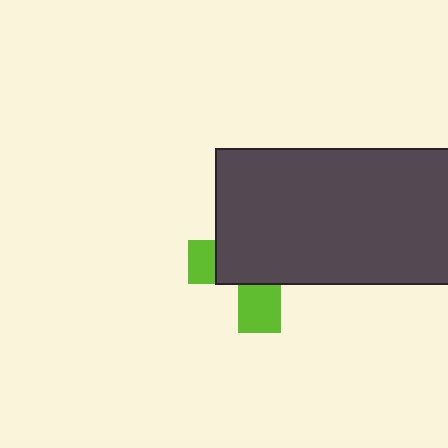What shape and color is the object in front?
The object in front is a dark gray rectangle.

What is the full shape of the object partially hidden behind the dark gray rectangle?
The partially hidden object is a lime cross.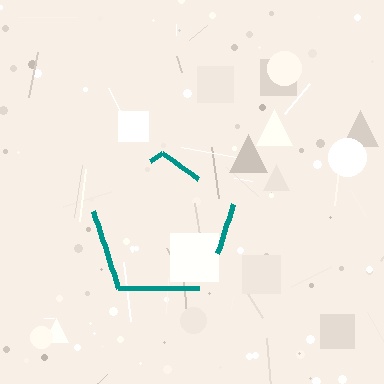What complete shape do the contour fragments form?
The contour fragments form a pentagon.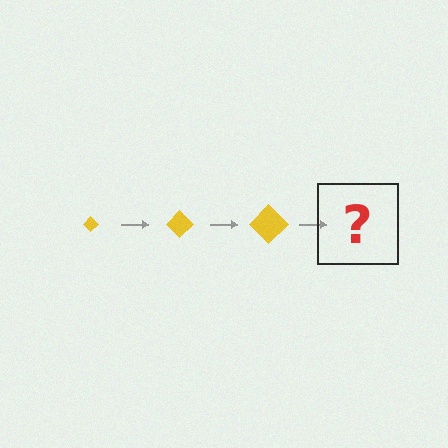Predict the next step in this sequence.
The next step is a yellow diamond, larger than the previous one.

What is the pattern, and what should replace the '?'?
The pattern is that the diamond gets progressively larger each step. The '?' should be a yellow diamond, larger than the previous one.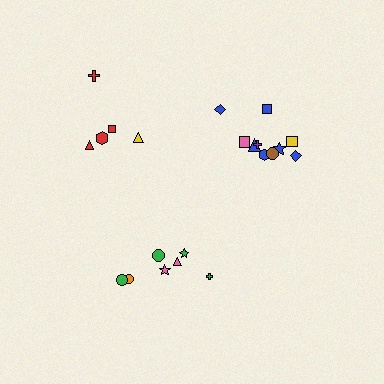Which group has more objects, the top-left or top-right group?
The top-right group.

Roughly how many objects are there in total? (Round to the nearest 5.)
Roughly 20 objects in total.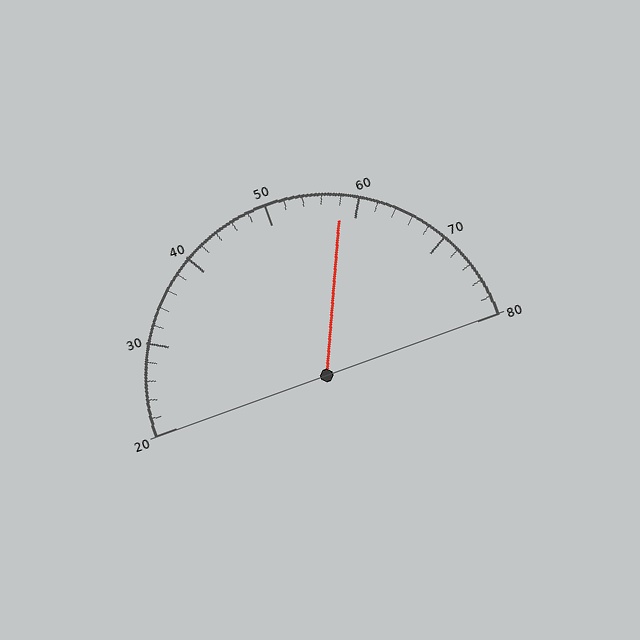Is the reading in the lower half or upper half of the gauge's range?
The reading is in the upper half of the range (20 to 80).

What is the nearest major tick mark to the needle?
The nearest major tick mark is 60.